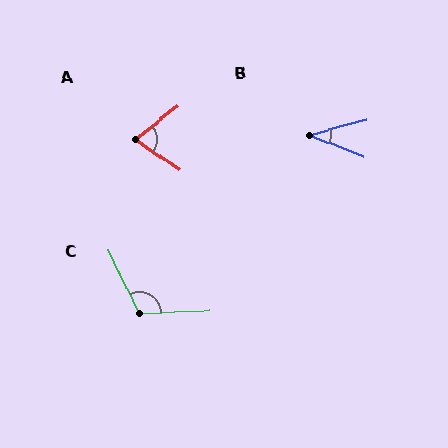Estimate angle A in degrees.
Approximately 73 degrees.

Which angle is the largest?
C, at approximately 114 degrees.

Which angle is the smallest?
B, at approximately 36 degrees.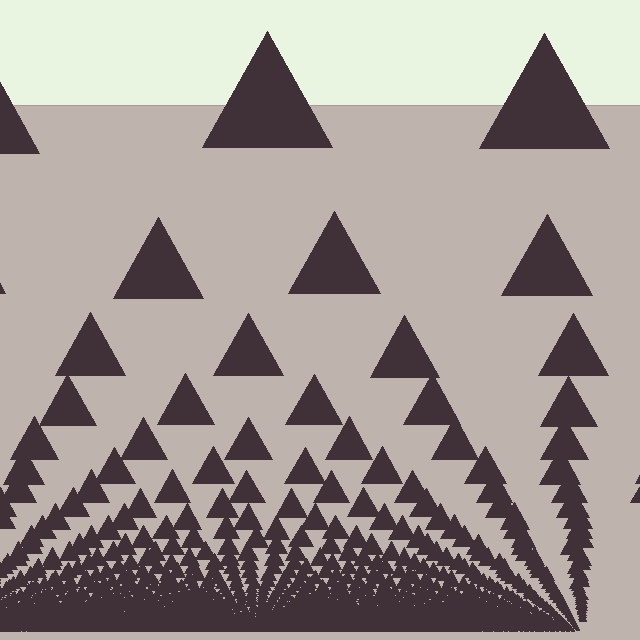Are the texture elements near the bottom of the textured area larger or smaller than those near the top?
Smaller. The gradient is inverted — elements near the bottom are smaller and denser.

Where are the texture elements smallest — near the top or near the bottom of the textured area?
Near the bottom.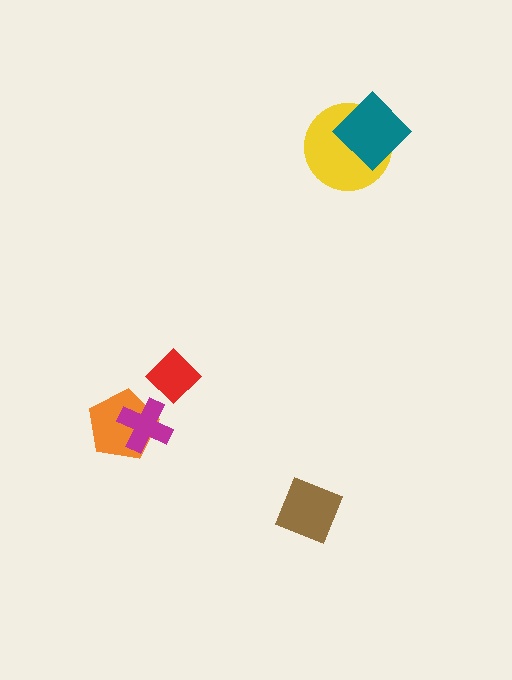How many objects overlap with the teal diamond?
1 object overlaps with the teal diamond.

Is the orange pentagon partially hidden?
Yes, it is partially covered by another shape.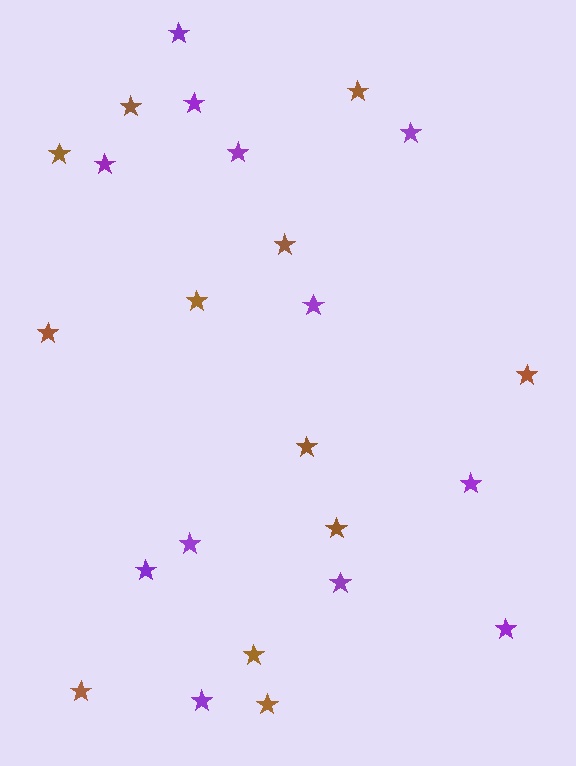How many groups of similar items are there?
There are 2 groups: one group of purple stars (12) and one group of brown stars (12).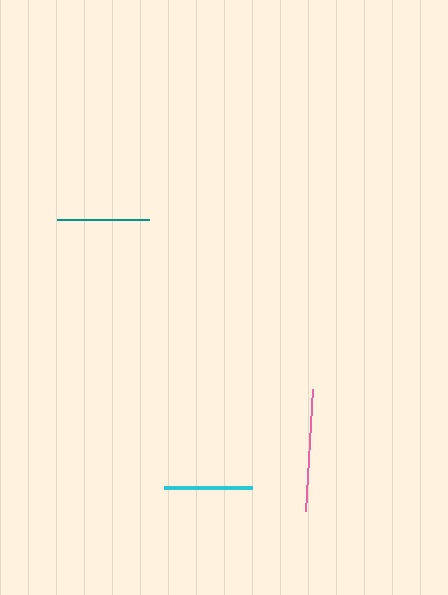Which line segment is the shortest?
The cyan line is the shortest at approximately 88 pixels.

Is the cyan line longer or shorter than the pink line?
The pink line is longer than the cyan line.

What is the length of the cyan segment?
The cyan segment is approximately 88 pixels long.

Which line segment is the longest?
The pink line is the longest at approximately 122 pixels.